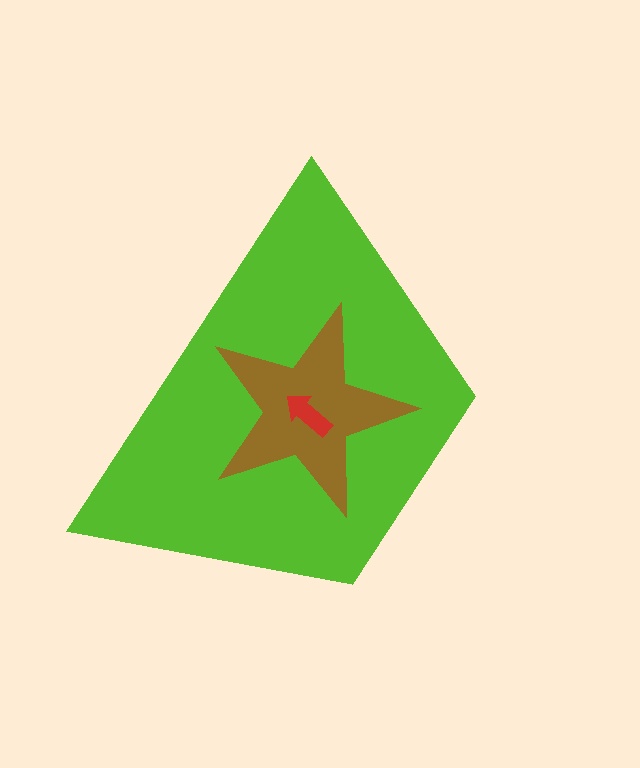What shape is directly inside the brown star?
The red arrow.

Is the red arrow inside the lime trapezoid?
Yes.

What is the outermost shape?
The lime trapezoid.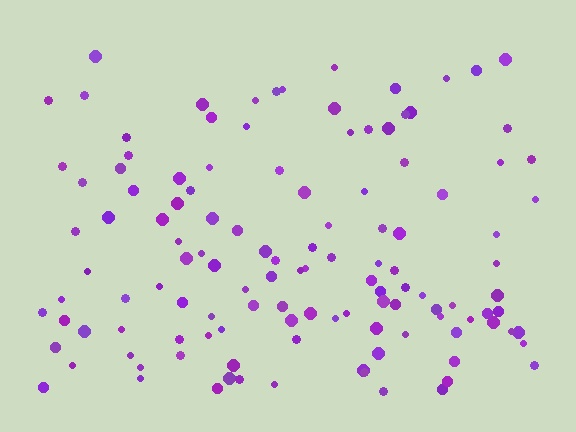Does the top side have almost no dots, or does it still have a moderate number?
Still a moderate number, just noticeably fewer than the bottom.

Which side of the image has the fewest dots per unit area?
The top.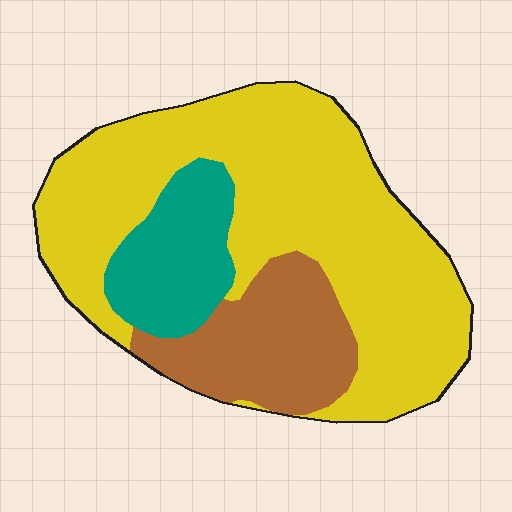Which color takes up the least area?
Teal, at roughly 15%.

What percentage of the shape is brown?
Brown takes up about one fifth (1/5) of the shape.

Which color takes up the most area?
Yellow, at roughly 65%.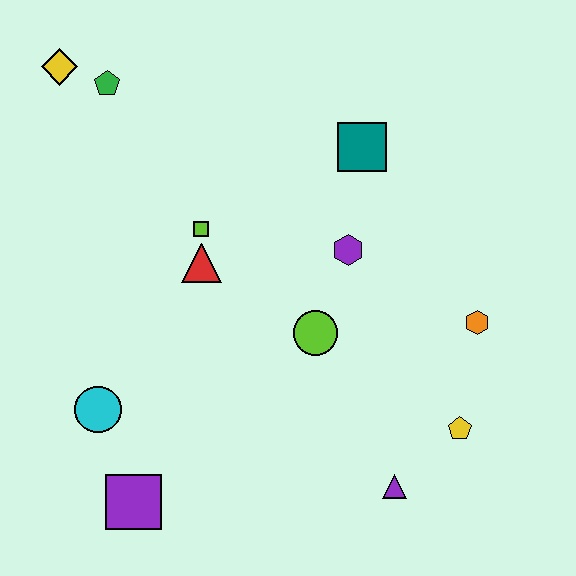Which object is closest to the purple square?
The cyan circle is closest to the purple square.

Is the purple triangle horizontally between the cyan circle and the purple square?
No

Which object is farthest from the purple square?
The yellow diamond is farthest from the purple square.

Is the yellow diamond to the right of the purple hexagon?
No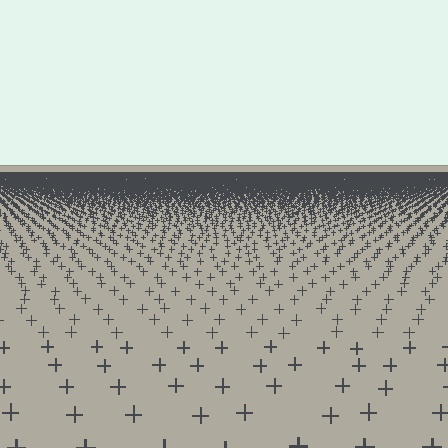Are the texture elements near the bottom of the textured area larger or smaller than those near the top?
Larger. Near the bottom, elements are closer to the viewer and appear at a bigger on-screen size.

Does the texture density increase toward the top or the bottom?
Density increases toward the top.